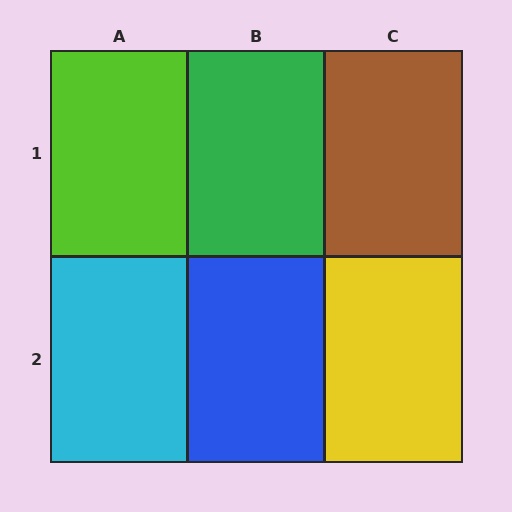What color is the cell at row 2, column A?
Cyan.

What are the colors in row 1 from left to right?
Lime, green, brown.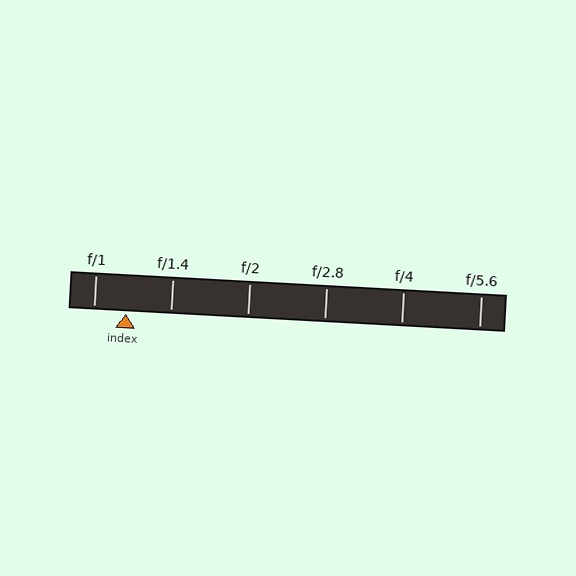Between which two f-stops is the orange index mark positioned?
The index mark is between f/1 and f/1.4.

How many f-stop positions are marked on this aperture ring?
There are 6 f-stop positions marked.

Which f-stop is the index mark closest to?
The index mark is closest to f/1.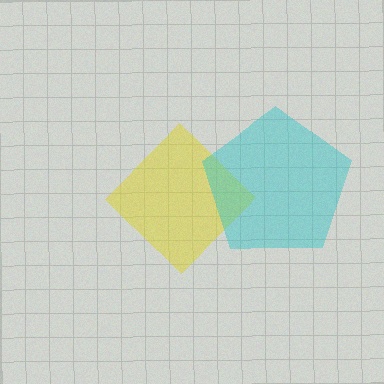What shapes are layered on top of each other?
The layered shapes are: a yellow diamond, a cyan pentagon.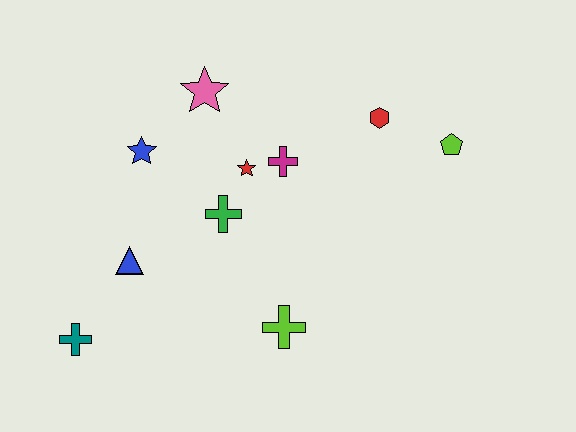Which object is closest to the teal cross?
The blue triangle is closest to the teal cross.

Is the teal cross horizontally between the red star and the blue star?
No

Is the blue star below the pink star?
Yes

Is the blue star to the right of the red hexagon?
No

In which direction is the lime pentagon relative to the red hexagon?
The lime pentagon is to the right of the red hexagon.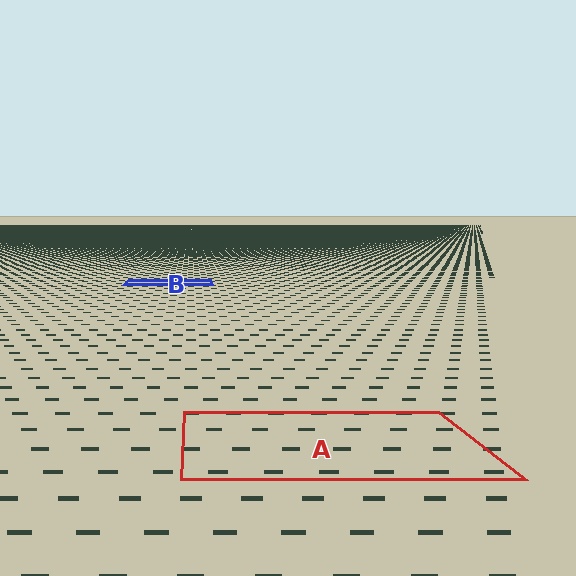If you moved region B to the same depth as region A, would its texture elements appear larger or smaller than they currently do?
They would appear larger. At a closer depth, the same texture elements are projected at a bigger on-screen size.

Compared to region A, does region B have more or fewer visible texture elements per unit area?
Region B has more texture elements per unit area — they are packed more densely because it is farther away.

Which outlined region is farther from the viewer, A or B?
Region B is farther from the viewer — the texture elements inside it appear smaller and more densely packed.